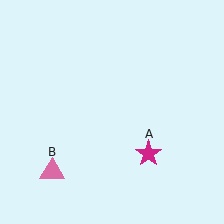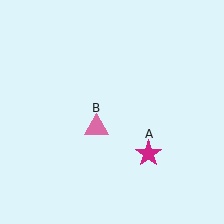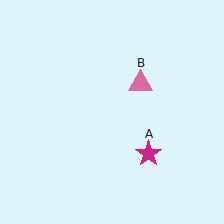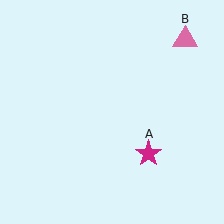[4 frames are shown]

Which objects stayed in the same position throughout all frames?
Magenta star (object A) remained stationary.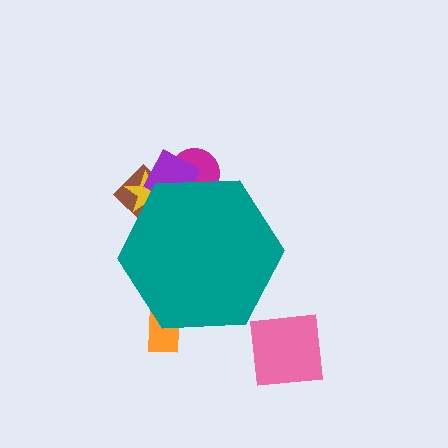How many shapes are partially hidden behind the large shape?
5 shapes are partially hidden.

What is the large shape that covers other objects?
A teal hexagon.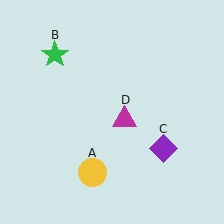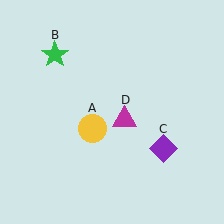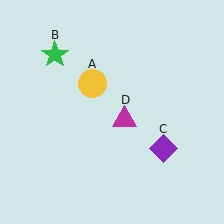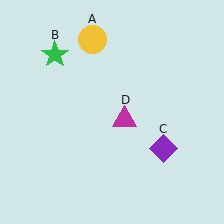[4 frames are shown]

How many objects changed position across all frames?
1 object changed position: yellow circle (object A).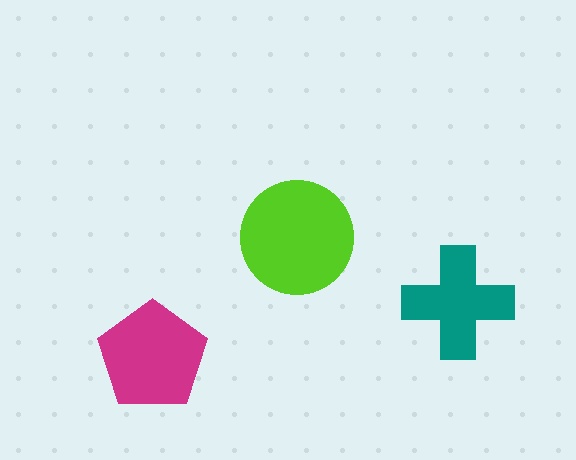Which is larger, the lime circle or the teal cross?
The lime circle.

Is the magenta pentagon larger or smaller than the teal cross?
Larger.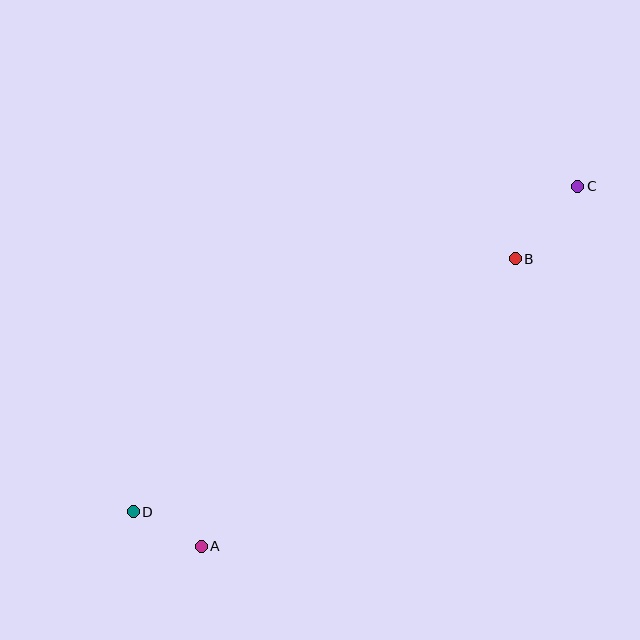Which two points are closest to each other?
Points A and D are closest to each other.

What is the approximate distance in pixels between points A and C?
The distance between A and C is approximately 521 pixels.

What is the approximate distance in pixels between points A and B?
The distance between A and B is approximately 426 pixels.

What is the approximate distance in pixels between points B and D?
The distance between B and D is approximately 458 pixels.